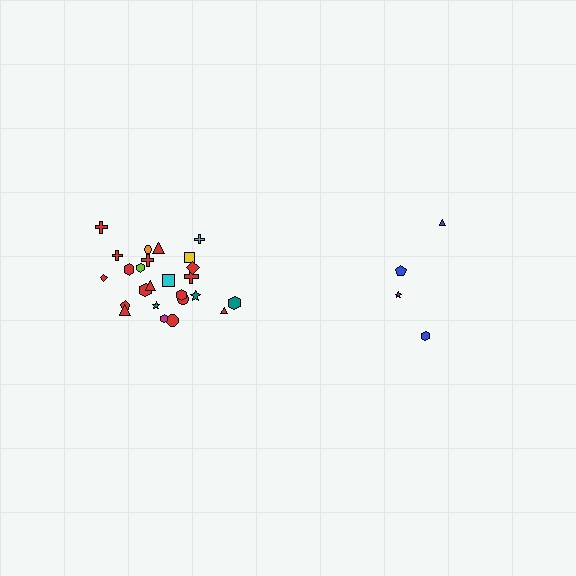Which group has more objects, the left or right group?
The left group.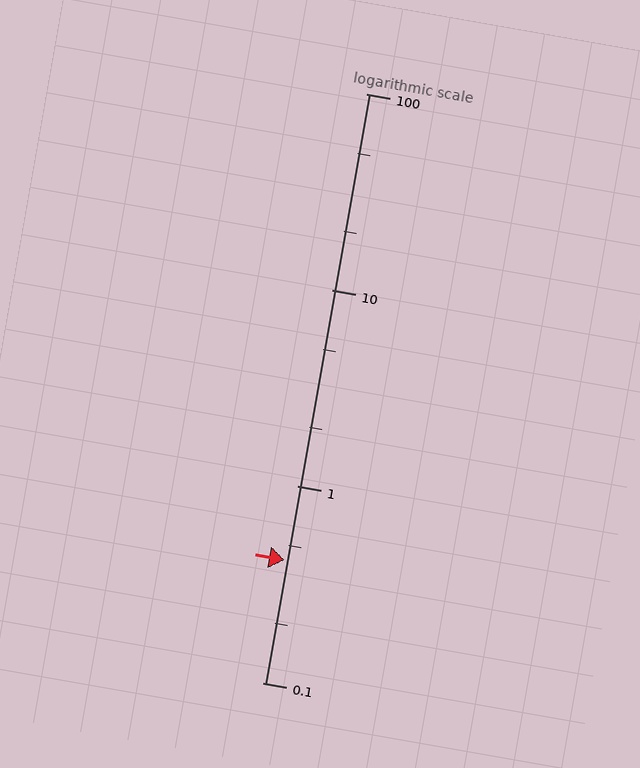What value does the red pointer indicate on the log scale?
The pointer indicates approximately 0.42.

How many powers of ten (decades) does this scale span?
The scale spans 3 decades, from 0.1 to 100.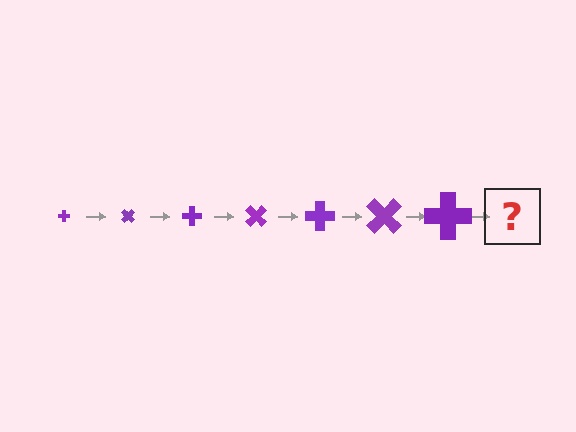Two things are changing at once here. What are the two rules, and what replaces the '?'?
The two rules are that the cross grows larger each step and it rotates 45 degrees each step. The '?' should be a cross, larger than the previous one and rotated 315 degrees from the start.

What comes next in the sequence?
The next element should be a cross, larger than the previous one and rotated 315 degrees from the start.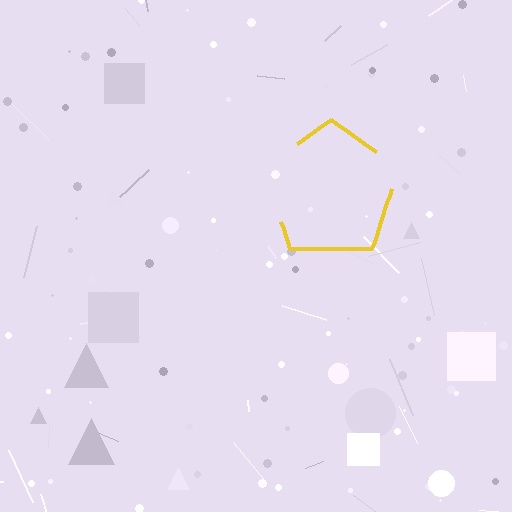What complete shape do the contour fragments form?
The contour fragments form a pentagon.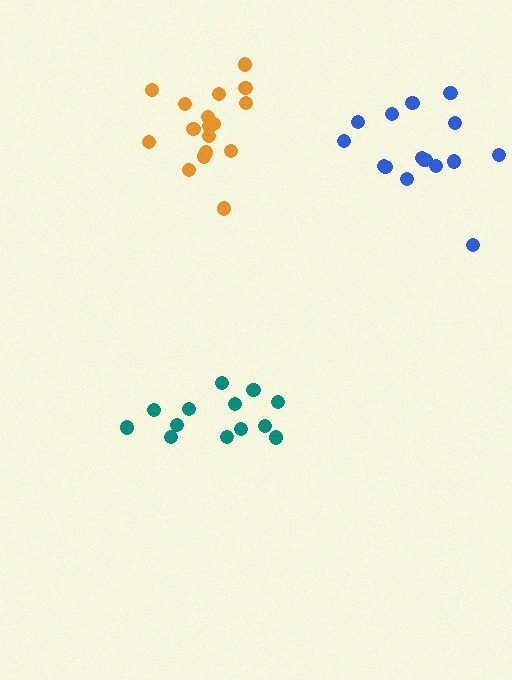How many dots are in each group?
Group 1: 16 dots, Group 2: 13 dots, Group 3: 17 dots (46 total).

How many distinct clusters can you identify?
There are 3 distinct clusters.